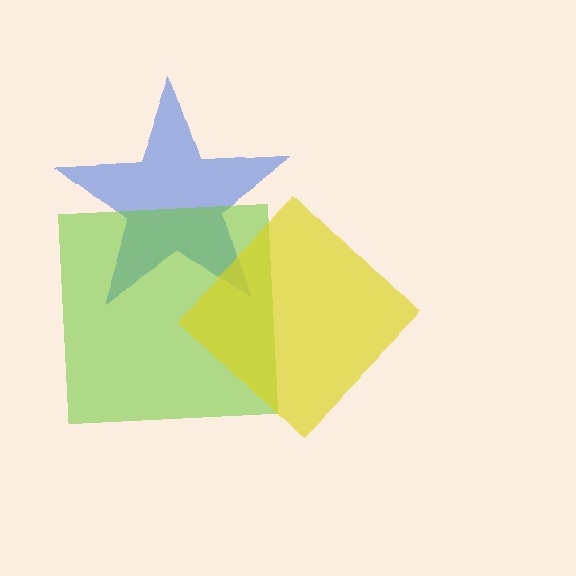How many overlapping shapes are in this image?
There are 3 overlapping shapes in the image.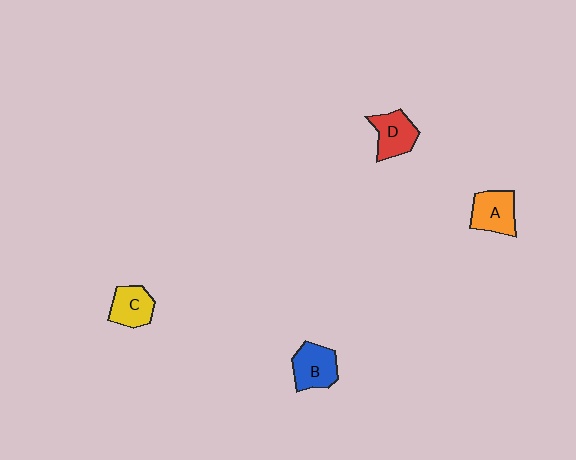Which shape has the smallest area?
Shape C (yellow).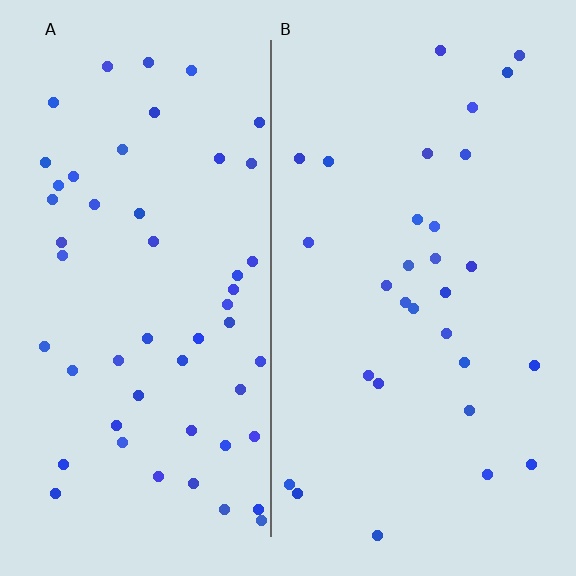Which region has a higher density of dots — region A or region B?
A (the left).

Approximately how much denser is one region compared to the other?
Approximately 1.8× — region A over region B.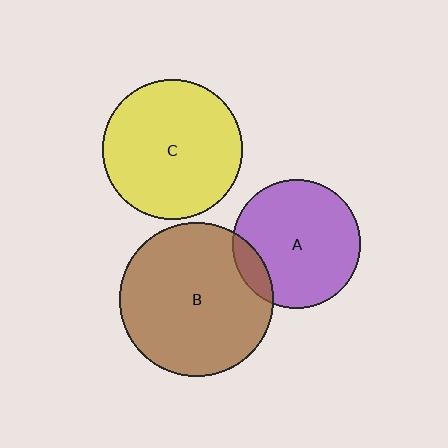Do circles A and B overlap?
Yes.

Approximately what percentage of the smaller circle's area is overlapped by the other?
Approximately 10%.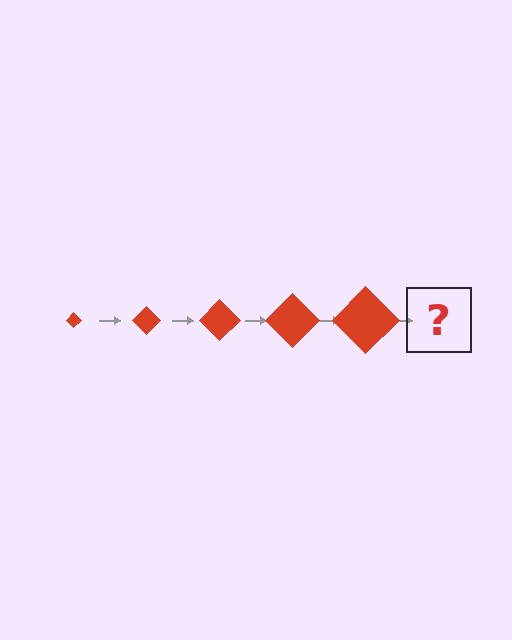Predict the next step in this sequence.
The next step is a red diamond, larger than the previous one.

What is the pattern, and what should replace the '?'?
The pattern is that the diamond gets progressively larger each step. The '?' should be a red diamond, larger than the previous one.